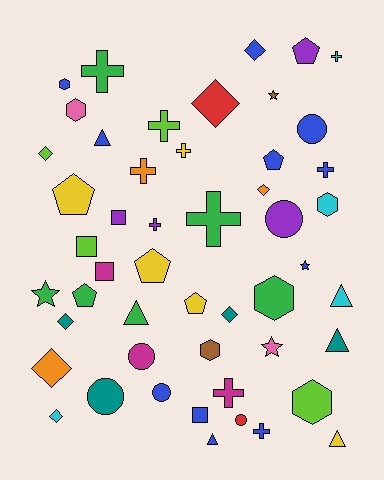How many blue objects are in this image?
There are 11 blue objects.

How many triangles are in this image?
There are 6 triangles.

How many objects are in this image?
There are 50 objects.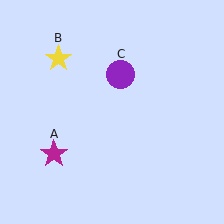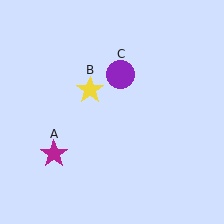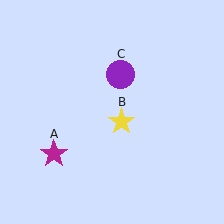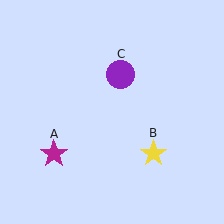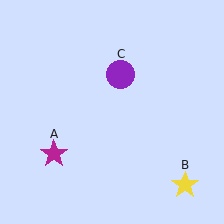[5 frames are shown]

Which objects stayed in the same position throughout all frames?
Magenta star (object A) and purple circle (object C) remained stationary.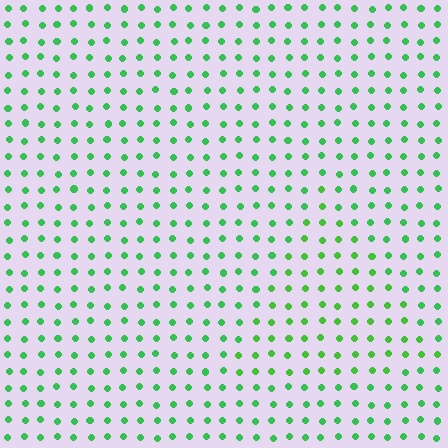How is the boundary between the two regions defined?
The boundary is defined purely by a slight shift in hue (about 19 degrees). Spacing, size, and orientation are identical on both sides.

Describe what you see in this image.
The image is filled with small green elements in a uniform arrangement. A triangle-shaped region is visible where the elements are tinted to a slightly different hue, forming a subtle color boundary.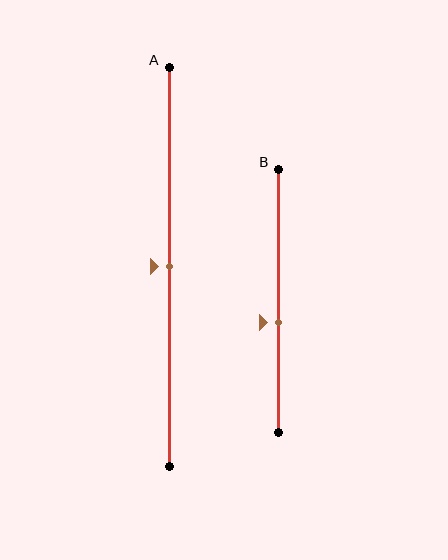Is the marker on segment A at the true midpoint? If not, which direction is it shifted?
Yes, the marker on segment A is at the true midpoint.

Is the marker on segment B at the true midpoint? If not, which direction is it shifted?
No, the marker on segment B is shifted downward by about 8% of the segment length.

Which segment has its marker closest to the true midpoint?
Segment A has its marker closest to the true midpoint.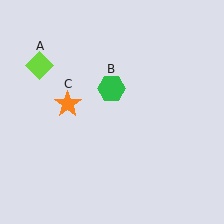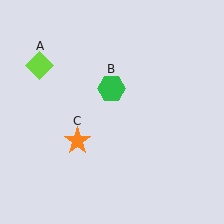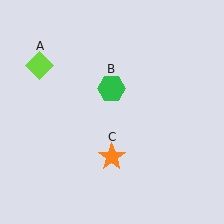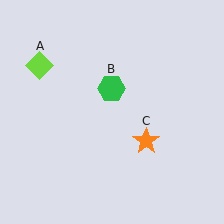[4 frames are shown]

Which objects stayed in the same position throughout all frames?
Lime diamond (object A) and green hexagon (object B) remained stationary.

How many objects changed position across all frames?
1 object changed position: orange star (object C).